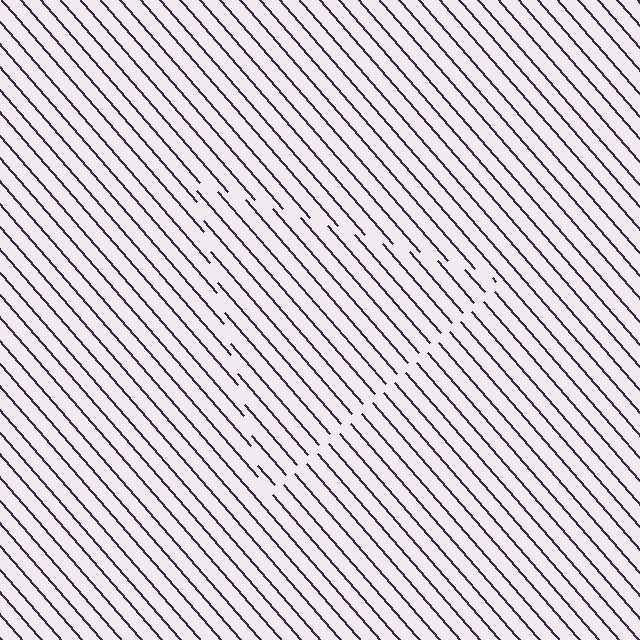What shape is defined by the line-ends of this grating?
An illusory triangle. The interior of the shape contains the same grating, shifted by half a period — the contour is defined by the phase discontinuity where line-ends from the inner and outer gratings abut.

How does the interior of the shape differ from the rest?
The interior of the shape contains the same grating, shifted by half a period — the contour is defined by the phase discontinuity where line-ends from the inner and outer gratings abut.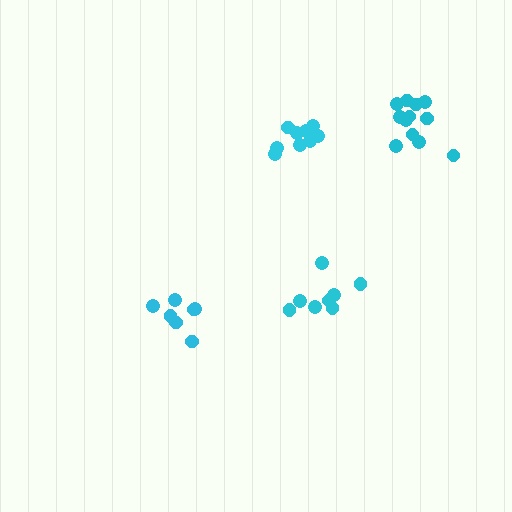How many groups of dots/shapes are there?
There are 4 groups.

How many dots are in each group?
Group 1: 9 dots, Group 2: 12 dots, Group 3: 7 dots, Group 4: 8 dots (36 total).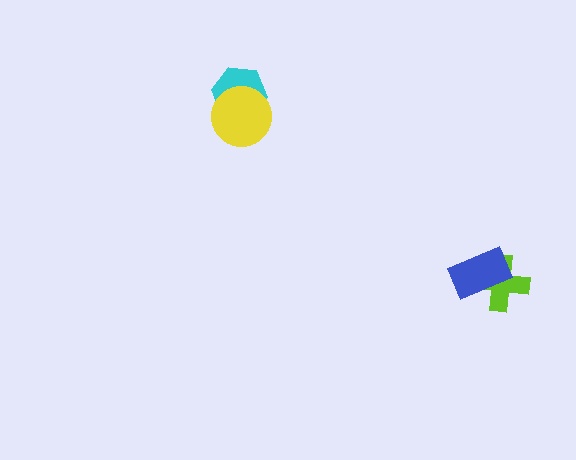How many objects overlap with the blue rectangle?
1 object overlaps with the blue rectangle.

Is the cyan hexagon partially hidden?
Yes, it is partially covered by another shape.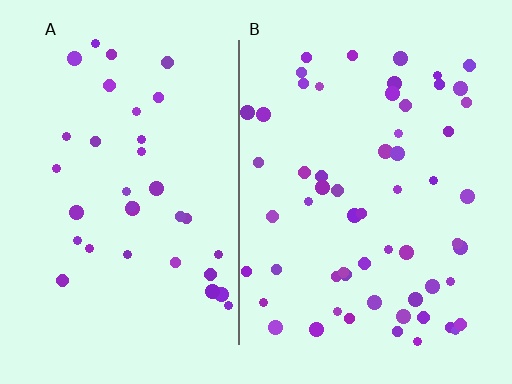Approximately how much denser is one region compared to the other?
Approximately 1.7× — region B over region A.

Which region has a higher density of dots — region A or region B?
B (the right).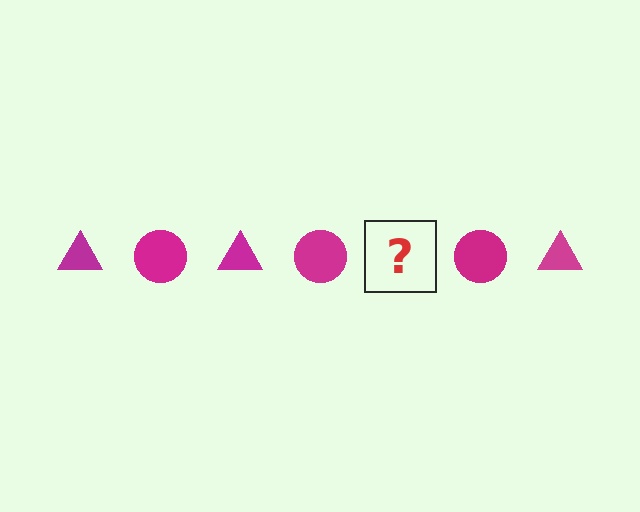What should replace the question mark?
The question mark should be replaced with a magenta triangle.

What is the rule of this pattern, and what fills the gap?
The rule is that the pattern cycles through triangle, circle shapes in magenta. The gap should be filled with a magenta triangle.